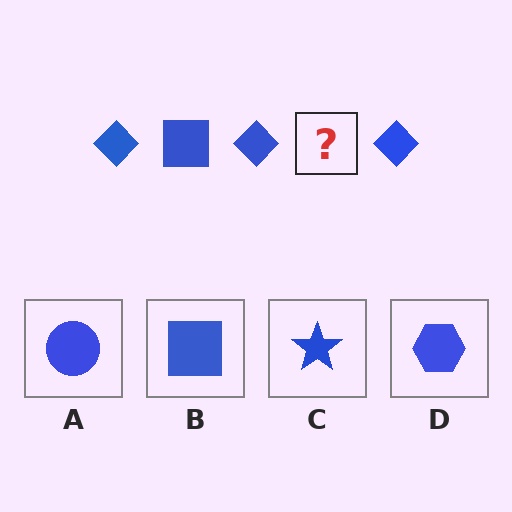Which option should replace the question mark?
Option B.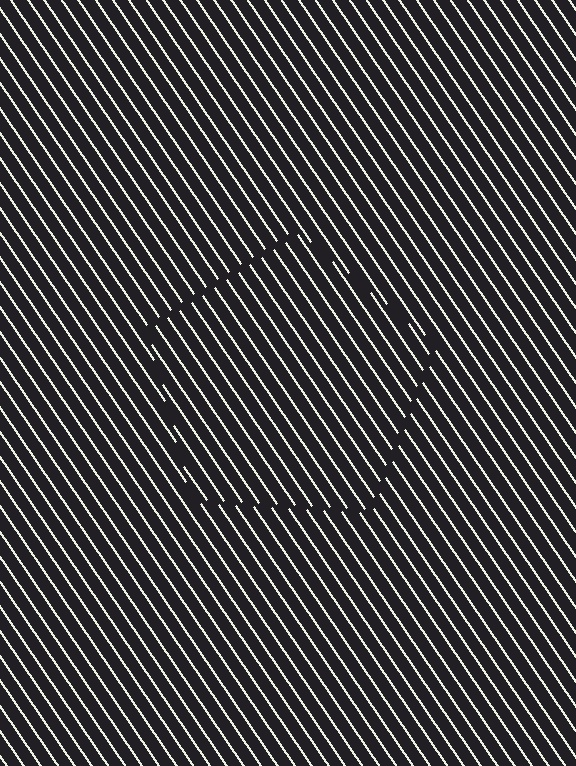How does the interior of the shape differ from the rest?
The interior of the shape contains the same grating, shifted by half a period — the contour is defined by the phase discontinuity where line-ends from the inner and outer gratings abut.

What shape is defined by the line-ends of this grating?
An illusory pentagon. The interior of the shape contains the same grating, shifted by half a period — the contour is defined by the phase discontinuity where line-ends from the inner and outer gratings abut.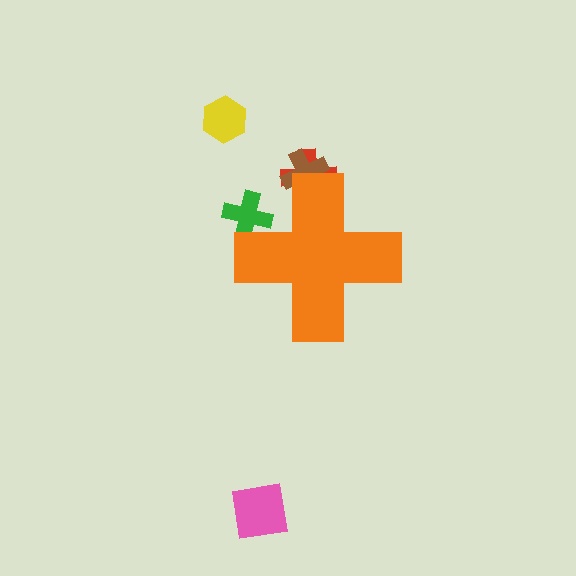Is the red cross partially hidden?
Yes, the red cross is partially hidden behind the orange cross.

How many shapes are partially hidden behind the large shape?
3 shapes are partially hidden.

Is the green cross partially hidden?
Yes, the green cross is partially hidden behind the orange cross.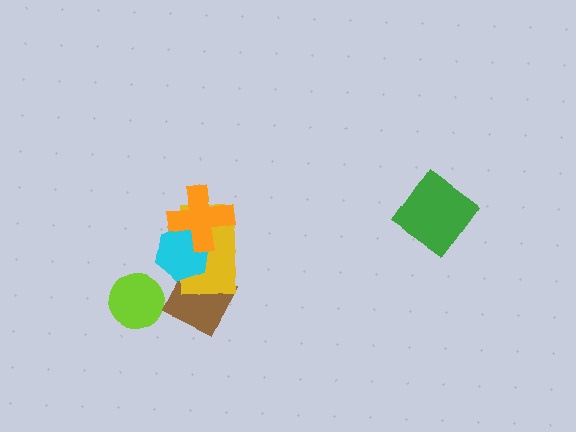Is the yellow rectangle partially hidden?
Yes, it is partially covered by another shape.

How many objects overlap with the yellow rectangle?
3 objects overlap with the yellow rectangle.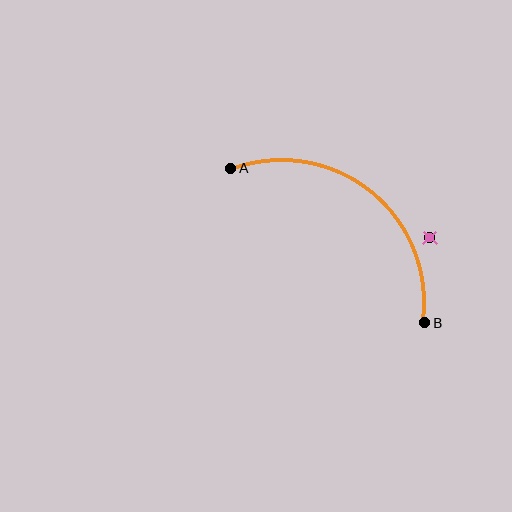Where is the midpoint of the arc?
The arc midpoint is the point on the curve farthest from the straight line joining A and B. It sits above and to the right of that line.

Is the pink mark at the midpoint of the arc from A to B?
No — the pink mark does not lie on the arc at all. It sits slightly outside the curve.